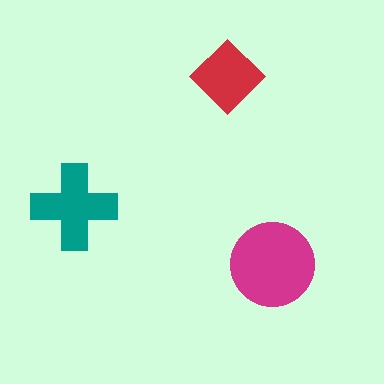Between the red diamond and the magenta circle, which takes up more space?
The magenta circle.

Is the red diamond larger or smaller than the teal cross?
Smaller.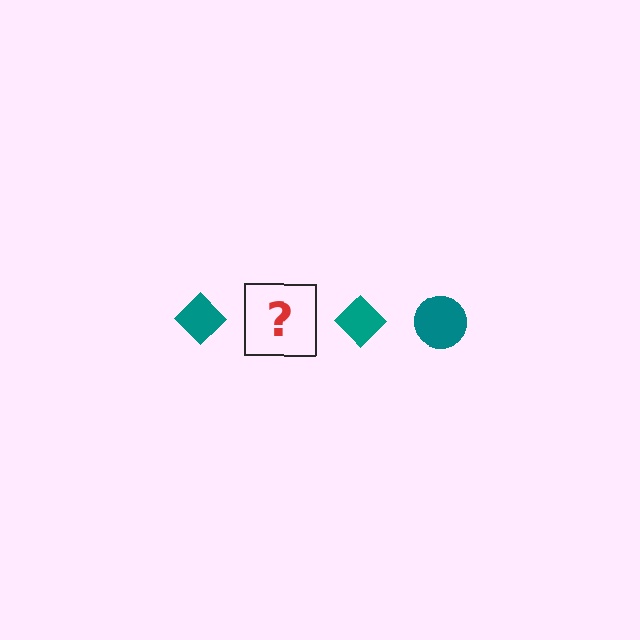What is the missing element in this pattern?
The missing element is a teal circle.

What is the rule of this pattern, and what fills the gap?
The rule is that the pattern cycles through diamond, circle shapes in teal. The gap should be filled with a teal circle.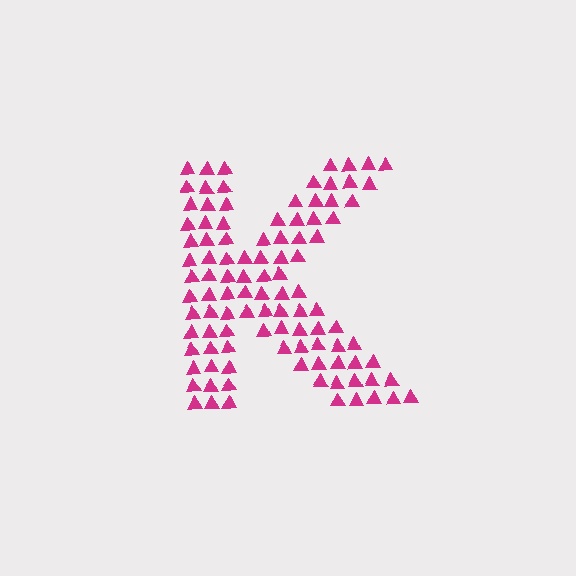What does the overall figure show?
The overall figure shows the letter K.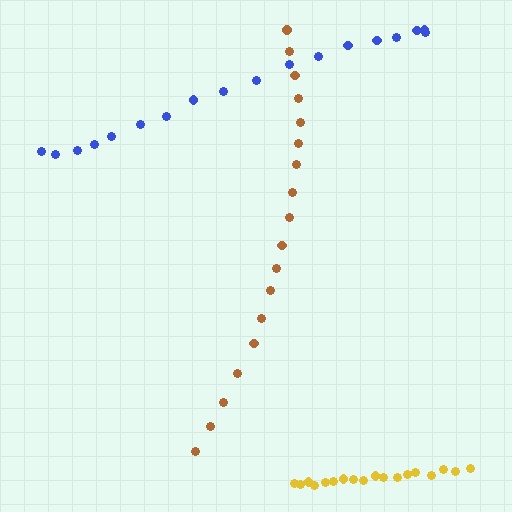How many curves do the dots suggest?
There are 3 distinct paths.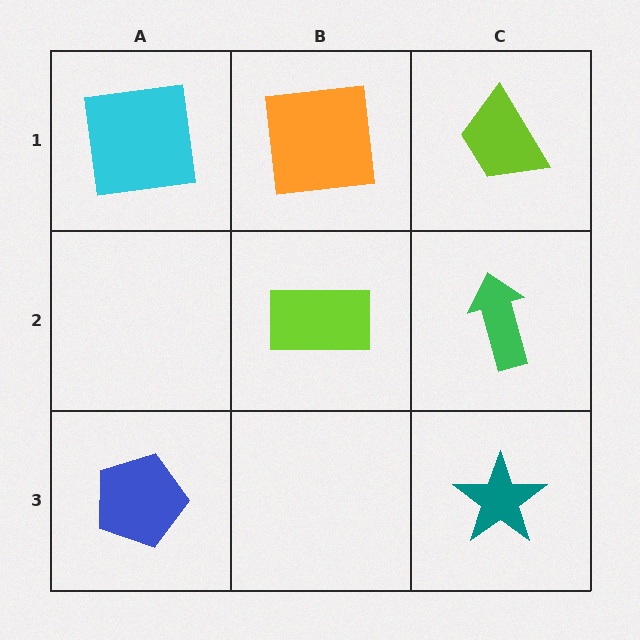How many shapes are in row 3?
2 shapes.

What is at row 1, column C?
A lime trapezoid.